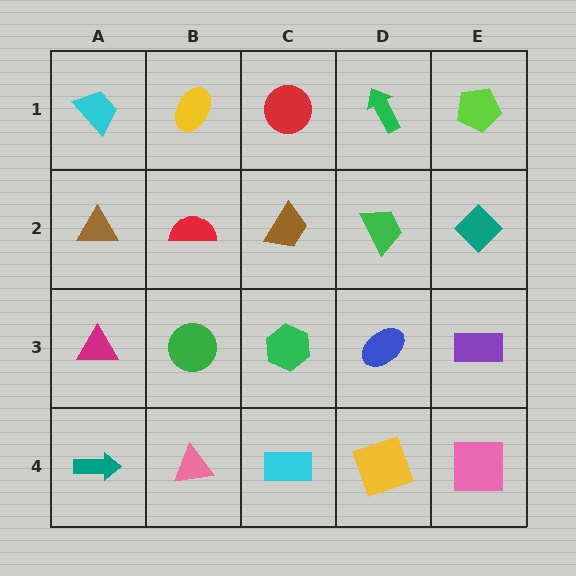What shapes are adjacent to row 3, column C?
A brown trapezoid (row 2, column C), a cyan rectangle (row 4, column C), a green circle (row 3, column B), a blue ellipse (row 3, column D).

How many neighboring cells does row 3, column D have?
4.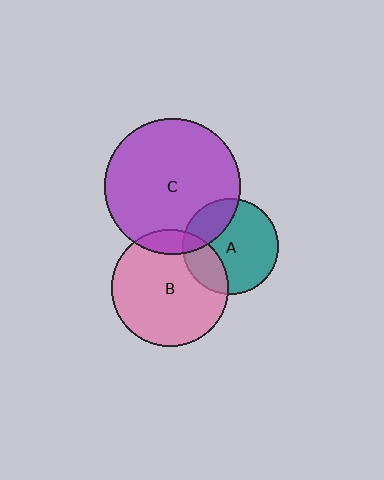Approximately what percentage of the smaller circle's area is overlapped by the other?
Approximately 25%.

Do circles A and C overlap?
Yes.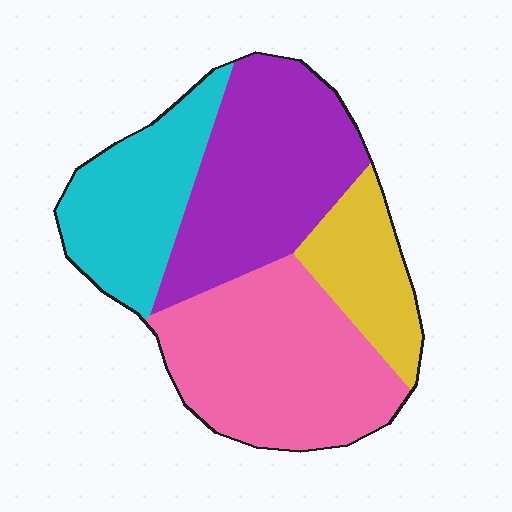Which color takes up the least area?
Yellow, at roughly 15%.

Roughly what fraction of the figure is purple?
Purple covers 31% of the figure.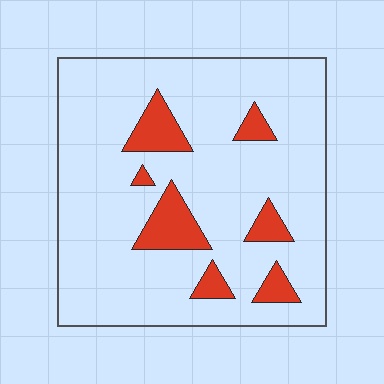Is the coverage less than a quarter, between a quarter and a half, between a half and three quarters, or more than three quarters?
Less than a quarter.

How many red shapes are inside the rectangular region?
7.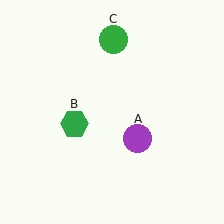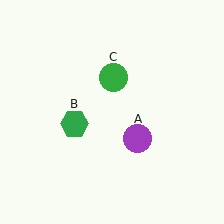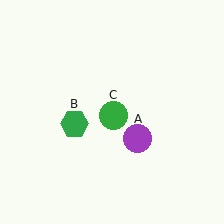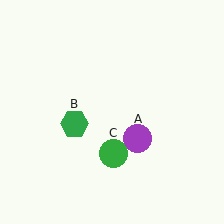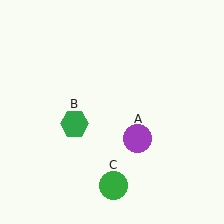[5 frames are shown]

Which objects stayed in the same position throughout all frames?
Purple circle (object A) and green hexagon (object B) remained stationary.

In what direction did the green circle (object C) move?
The green circle (object C) moved down.